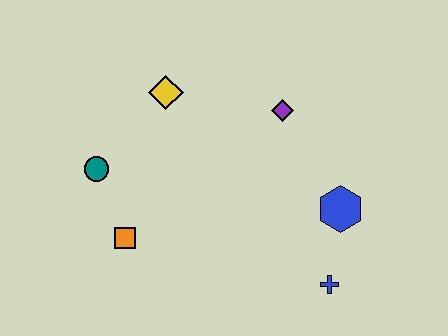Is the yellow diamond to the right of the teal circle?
Yes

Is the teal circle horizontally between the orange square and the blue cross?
No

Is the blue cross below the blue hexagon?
Yes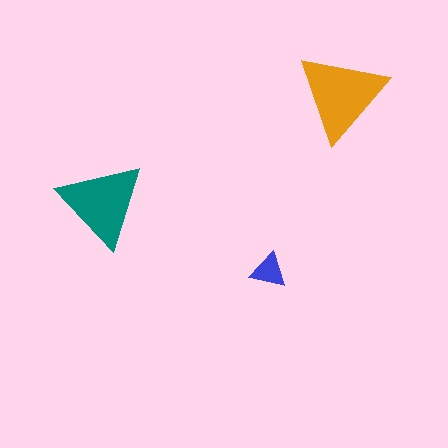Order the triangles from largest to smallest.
the orange one, the teal one, the blue one.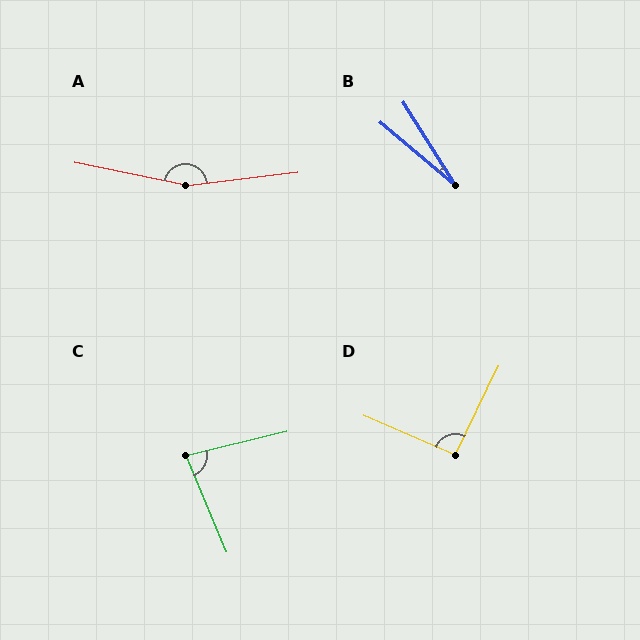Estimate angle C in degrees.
Approximately 81 degrees.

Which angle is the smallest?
B, at approximately 18 degrees.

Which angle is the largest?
A, at approximately 162 degrees.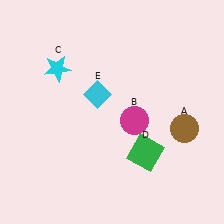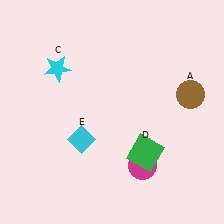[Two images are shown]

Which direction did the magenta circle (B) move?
The magenta circle (B) moved down.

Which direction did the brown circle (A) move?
The brown circle (A) moved up.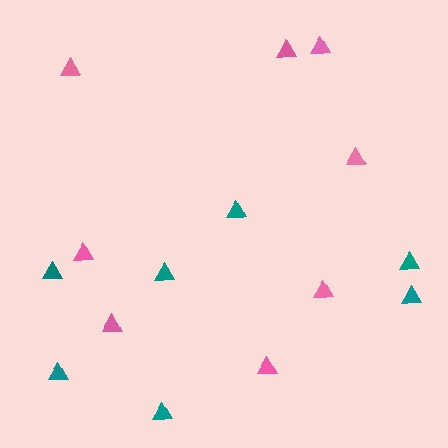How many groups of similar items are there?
There are 2 groups: one group of pink triangles (8) and one group of teal triangles (7).